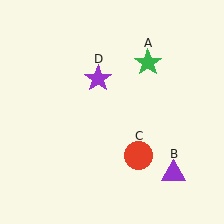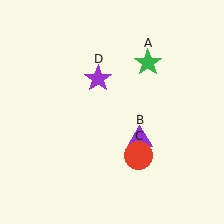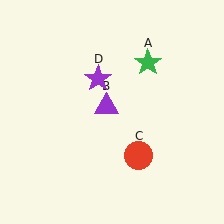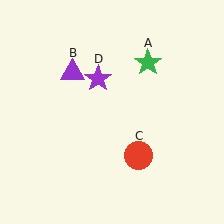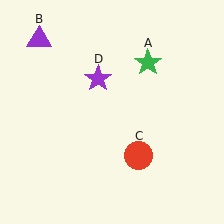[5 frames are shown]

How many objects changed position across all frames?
1 object changed position: purple triangle (object B).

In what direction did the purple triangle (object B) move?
The purple triangle (object B) moved up and to the left.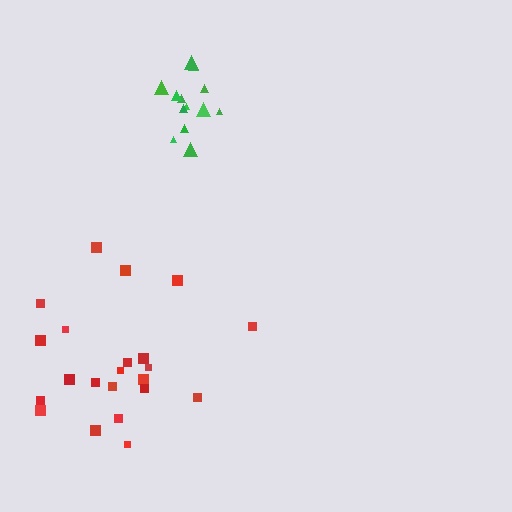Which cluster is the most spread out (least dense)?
Red.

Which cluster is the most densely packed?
Green.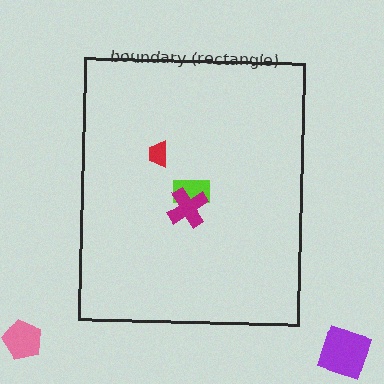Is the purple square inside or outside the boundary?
Outside.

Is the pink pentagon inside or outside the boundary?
Outside.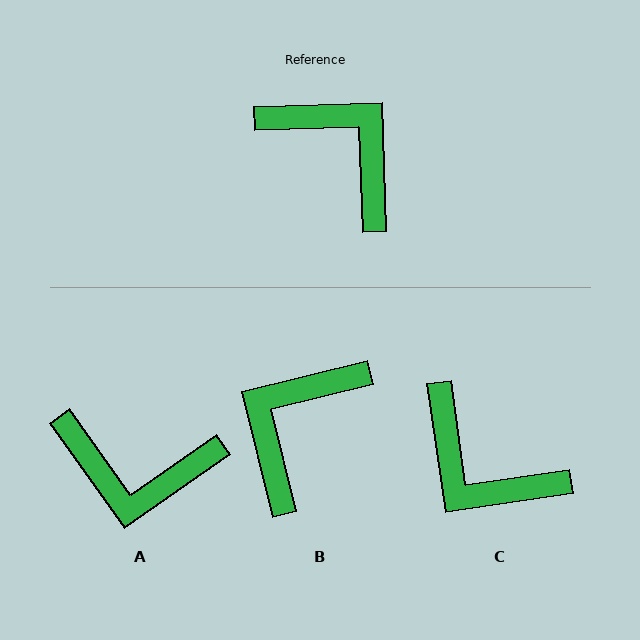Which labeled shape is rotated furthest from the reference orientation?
C, about 174 degrees away.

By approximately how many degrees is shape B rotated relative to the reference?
Approximately 102 degrees counter-clockwise.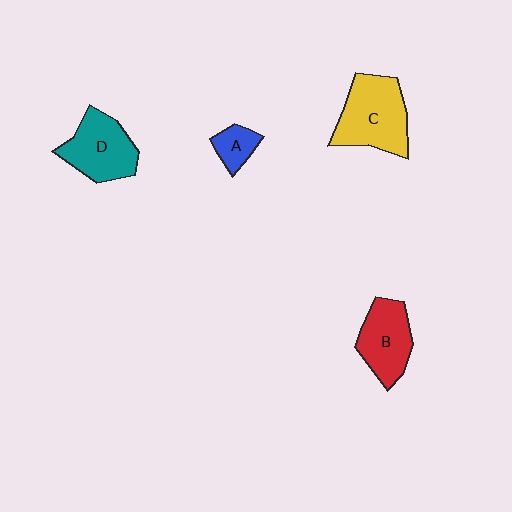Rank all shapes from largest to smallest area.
From largest to smallest: C (yellow), D (teal), B (red), A (blue).